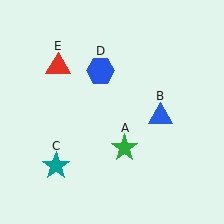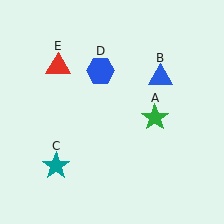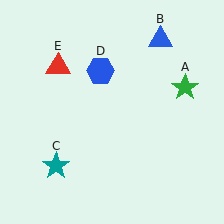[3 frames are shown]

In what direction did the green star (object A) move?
The green star (object A) moved up and to the right.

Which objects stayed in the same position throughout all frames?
Teal star (object C) and blue hexagon (object D) and red triangle (object E) remained stationary.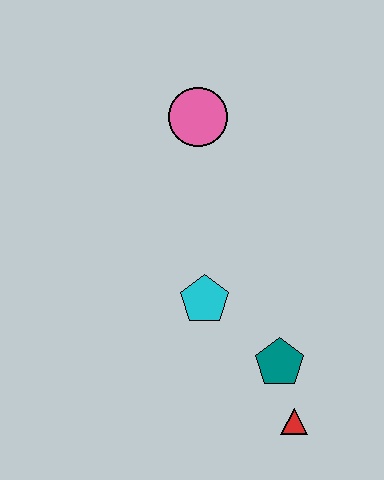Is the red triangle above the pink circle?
No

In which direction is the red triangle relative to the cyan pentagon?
The red triangle is below the cyan pentagon.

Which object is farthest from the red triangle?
The pink circle is farthest from the red triangle.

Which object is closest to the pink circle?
The cyan pentagon is closest to the pink circle.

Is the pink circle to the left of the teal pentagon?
Yes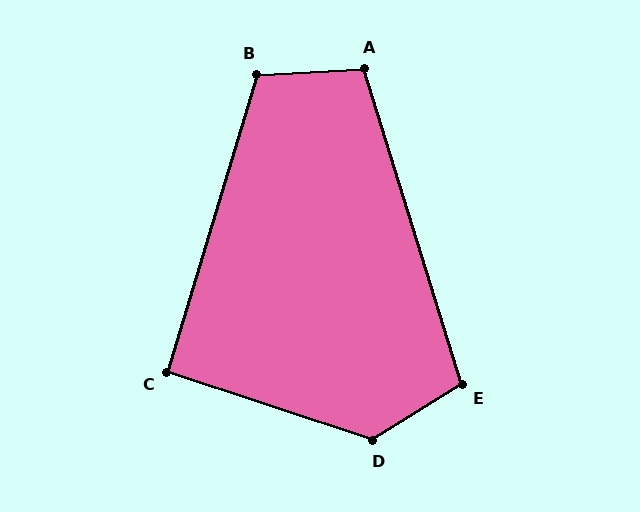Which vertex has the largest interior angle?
D, at approximately 130 degrees.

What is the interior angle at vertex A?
Approximately 104 degrees (obtuse).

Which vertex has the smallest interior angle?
C, at approximately 92 degrees.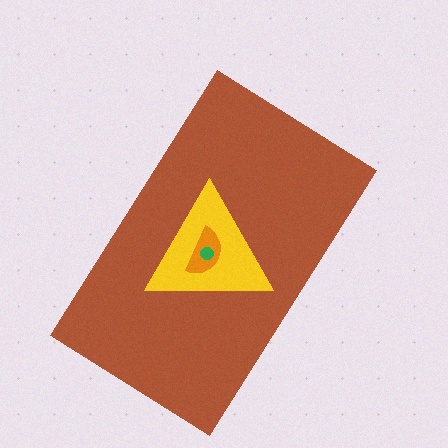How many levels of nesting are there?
4.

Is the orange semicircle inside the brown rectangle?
Yes.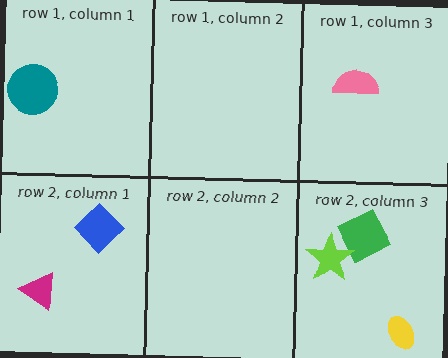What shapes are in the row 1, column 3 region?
The pink semicircle.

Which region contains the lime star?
The row 2, column 3 region.